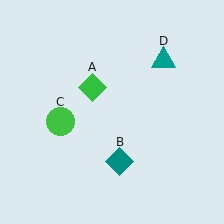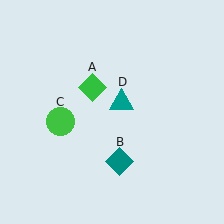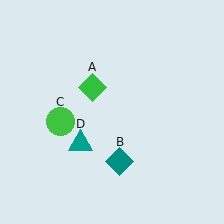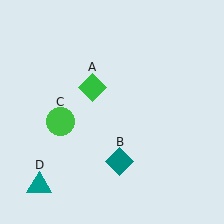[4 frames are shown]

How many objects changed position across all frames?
1 object changed position: teal triangle (object D).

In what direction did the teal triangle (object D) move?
The teal triangle (object D) moved down and to the left.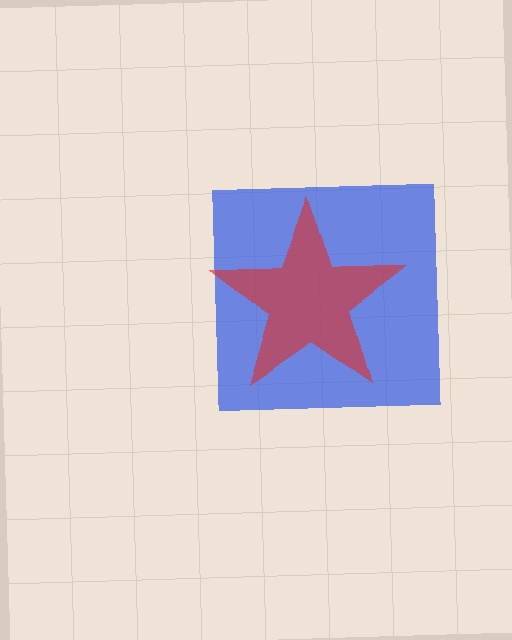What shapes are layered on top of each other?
The layered shapes are: a blue square, a red star.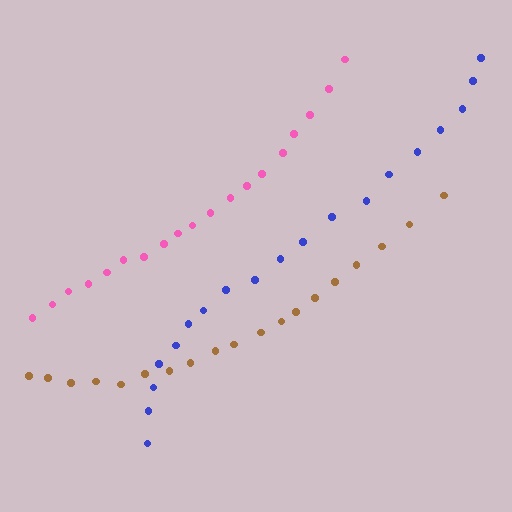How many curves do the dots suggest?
There are 3 distinct paths.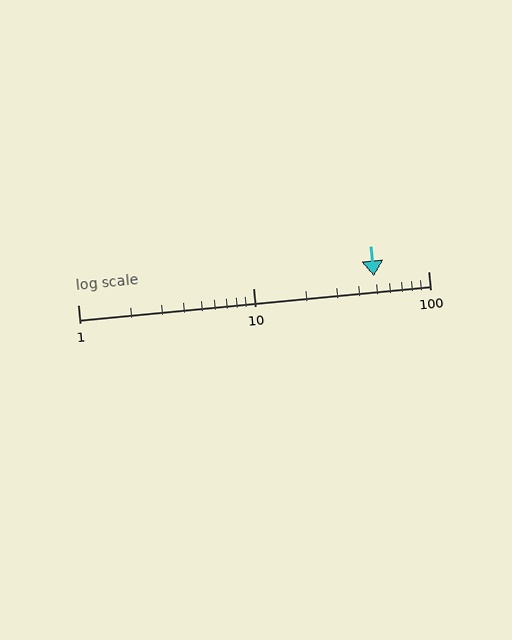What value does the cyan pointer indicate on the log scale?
The pointer indicates approximately 49.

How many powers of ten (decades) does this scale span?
The scale spans 2 decades, from 1 to 100.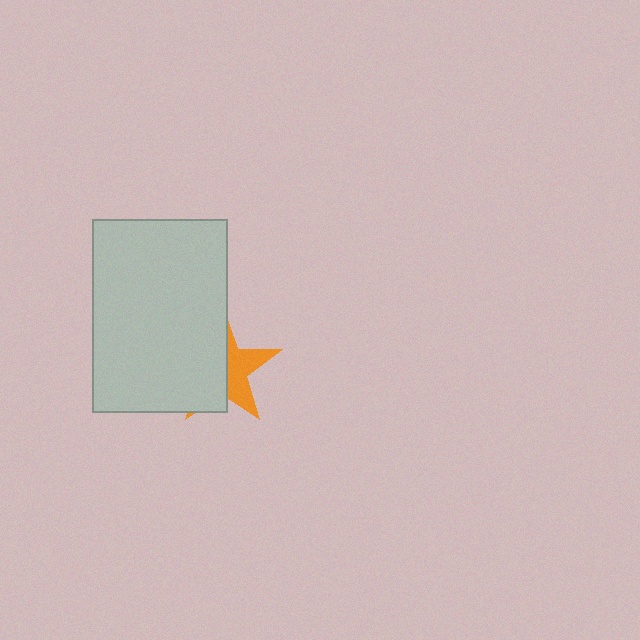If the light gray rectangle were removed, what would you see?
You would see the complete orange star.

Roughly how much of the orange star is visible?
A small part of it is visible (roughly 42%).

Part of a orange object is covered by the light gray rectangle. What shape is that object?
It is a star.